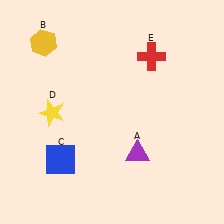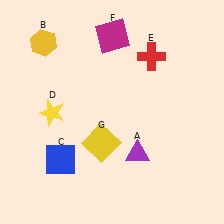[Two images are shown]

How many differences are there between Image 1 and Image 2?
There are 2 differences between the two images.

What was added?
A magenta square (F), a yellow square (G) were added in Image 2.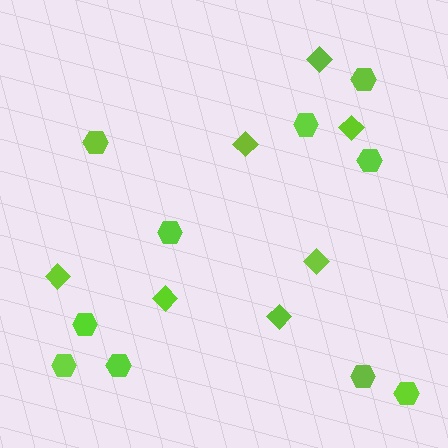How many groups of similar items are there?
There are 2 groups: one group of diamonds (7) and one group of hexagons (10).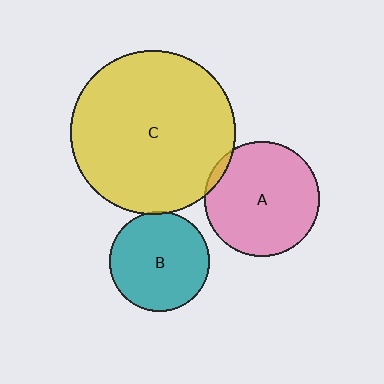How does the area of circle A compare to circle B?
Approximately 1.3 times.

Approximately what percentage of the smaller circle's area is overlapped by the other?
Approximately 5%.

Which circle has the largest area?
Circle C (yellow).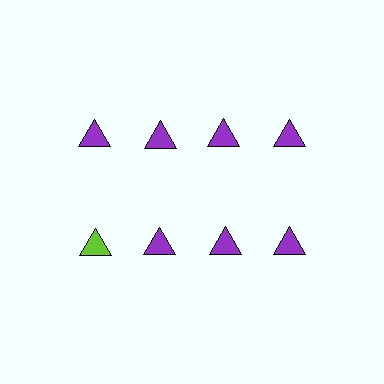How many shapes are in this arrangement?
There are 8 shapes arranged in a grid pattern.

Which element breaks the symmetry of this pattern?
The lime triangle in the second row, leftmost column breaks the symmetry. All other shapes are purple triangles.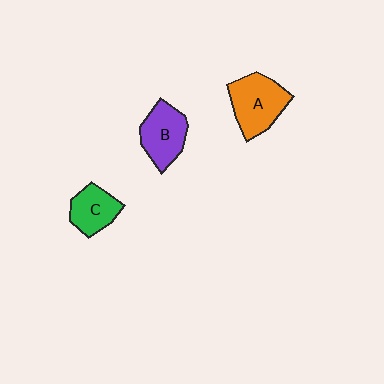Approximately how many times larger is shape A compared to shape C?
Approximately 1.5 times.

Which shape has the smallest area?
Shape C (green).